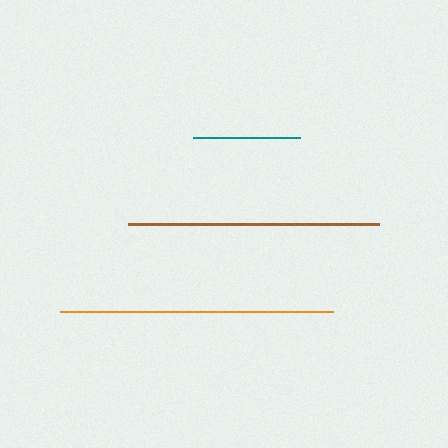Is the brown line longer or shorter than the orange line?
The orange line is longer than the brown line.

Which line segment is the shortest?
The teal line is the shortest at approximately 107 pixels.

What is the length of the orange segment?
The orange segment is approximately 273 pixels long.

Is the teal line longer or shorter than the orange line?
The orange line is longer than the teal line.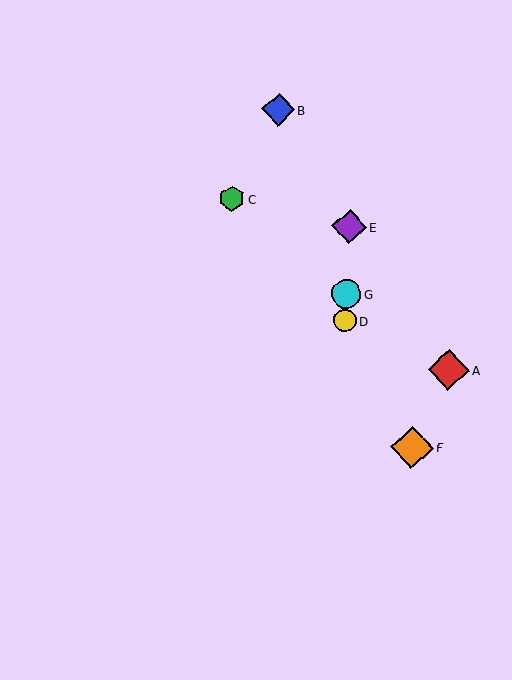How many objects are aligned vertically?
3 objects (D, E, G) are aligned vertically.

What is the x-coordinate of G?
Object G is at x≈346.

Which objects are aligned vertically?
Objects D, E, G are aligned vertically.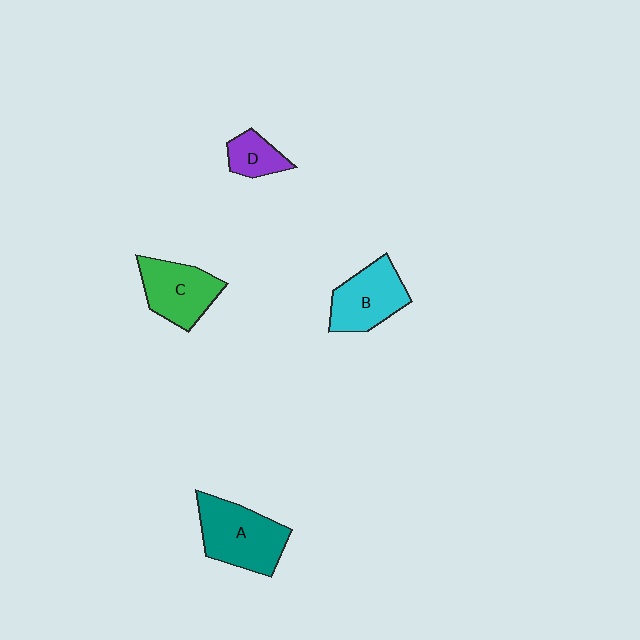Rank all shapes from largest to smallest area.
From largest to smallest: A (teal), C (green), B (cyan), D (purple).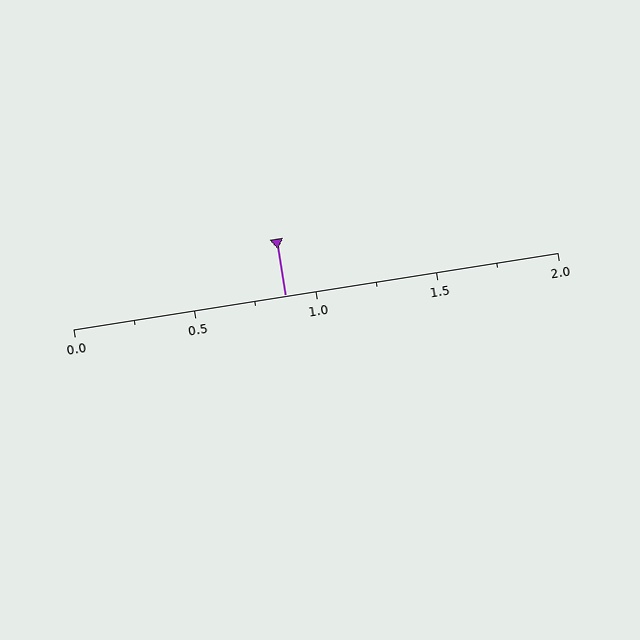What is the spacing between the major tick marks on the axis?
The major ticks are spaced 0.5 apart.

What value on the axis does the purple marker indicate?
The marker indicates approximately 0.88.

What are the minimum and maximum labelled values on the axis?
The axis runs from 0.0 to 2.0.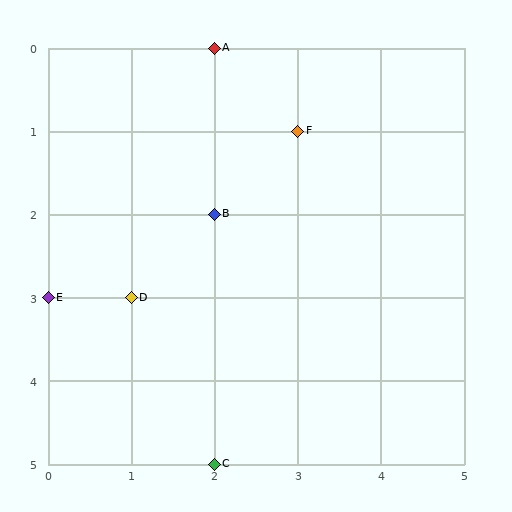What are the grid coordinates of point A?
Point A is at grid coordinates (2, 0).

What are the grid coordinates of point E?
Point E is at grid coordinates (0, 3).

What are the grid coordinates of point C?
Point C is at grid coordinates (2, 5).